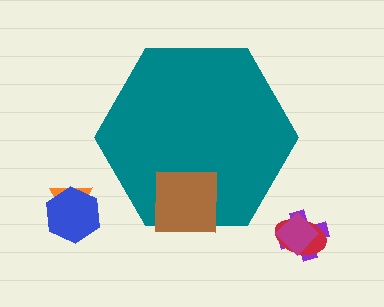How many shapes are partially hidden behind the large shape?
0 shapes are partially hidden.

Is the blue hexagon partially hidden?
No, the blue hexagon is fully visible.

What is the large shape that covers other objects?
A teal hexagon.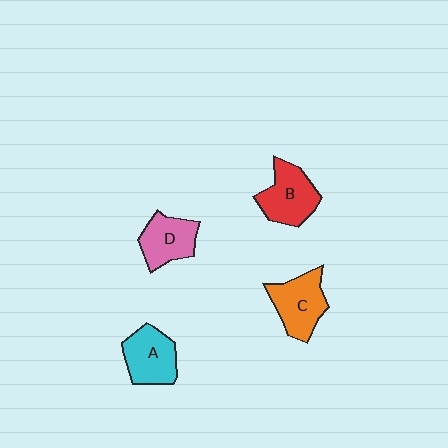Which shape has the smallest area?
Shape D (pink).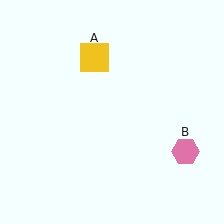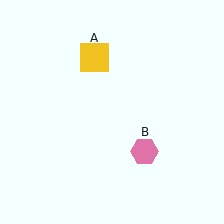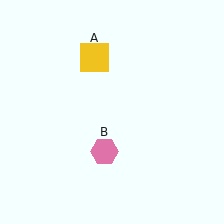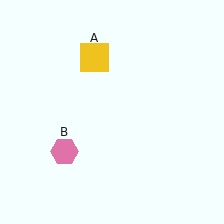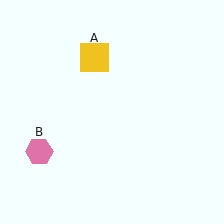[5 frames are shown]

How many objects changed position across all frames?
1 object changed position: pink hexagon (object B).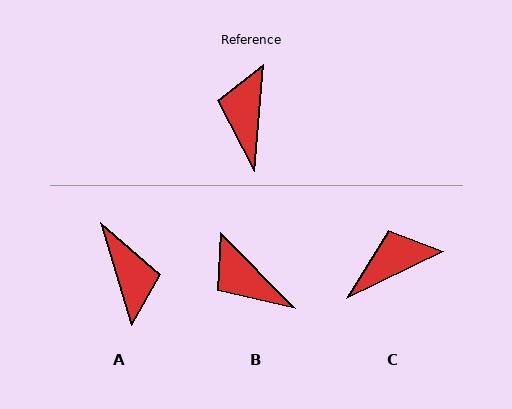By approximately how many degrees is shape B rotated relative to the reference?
Approximately 50 degrees counter-clockwise.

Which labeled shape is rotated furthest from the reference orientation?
A, about 158 degrees away.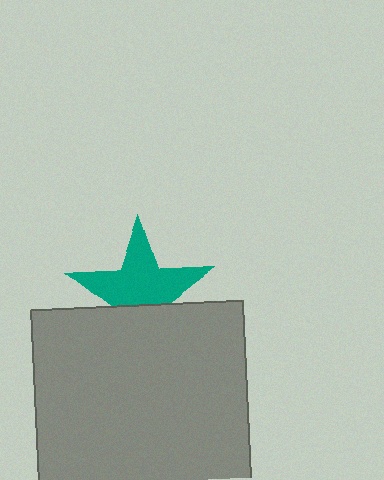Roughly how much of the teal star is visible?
About half of it is visible (roughly 63%).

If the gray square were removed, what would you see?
You would see the complete teal star.